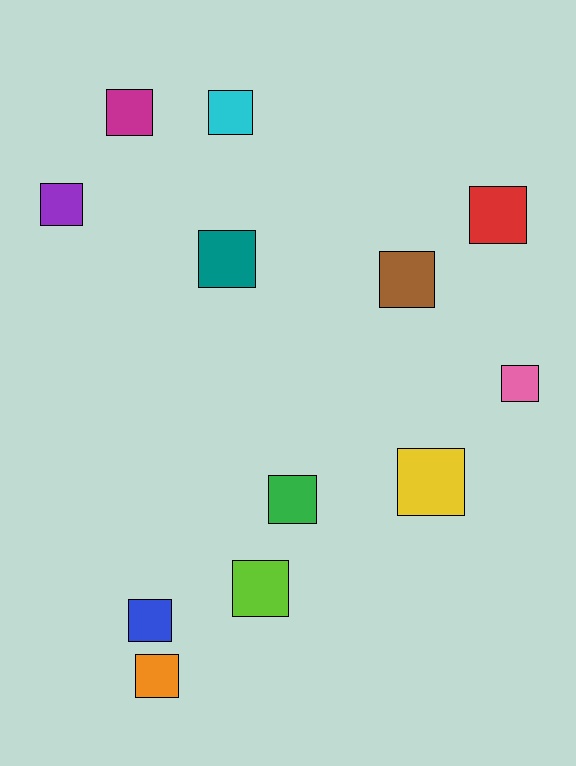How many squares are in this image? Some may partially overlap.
There are 12 squares.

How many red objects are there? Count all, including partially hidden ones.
There is 1 red object.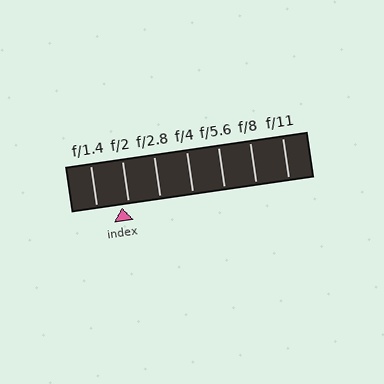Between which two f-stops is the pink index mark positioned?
The index mark is between f/1.4 and f/2.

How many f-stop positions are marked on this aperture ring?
There are 7 f-stop positions marked.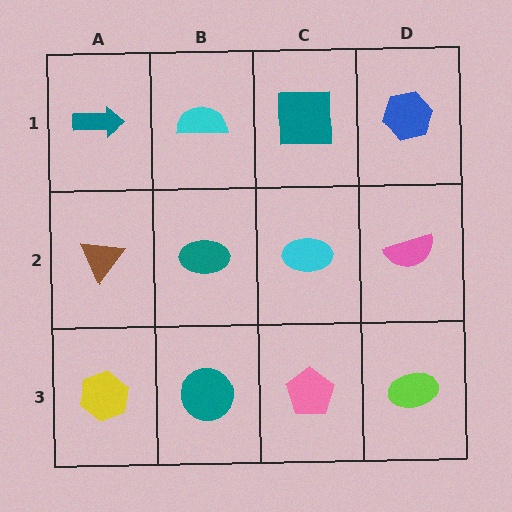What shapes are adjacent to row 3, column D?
A pink semicircle (row 2, column D), a pink pentagon (row 3, column C).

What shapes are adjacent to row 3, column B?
A teal ellipse (row 2, column B), a yellow hexagon (row 3, column A), a pink pentagon (row 3, column C).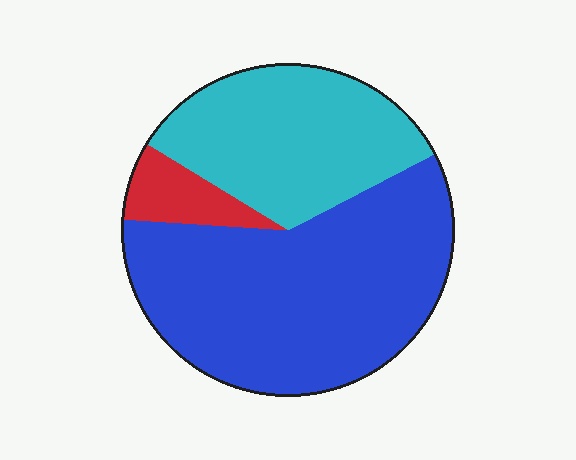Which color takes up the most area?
Blue, at roughly 60%.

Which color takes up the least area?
Red, at roughly 10%.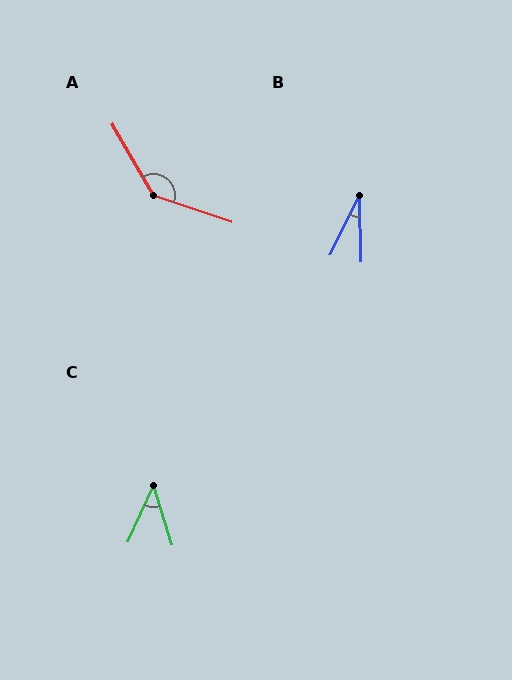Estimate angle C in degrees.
Approximately 42 degrees.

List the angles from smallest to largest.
B (27°), C (42°), A (138°).